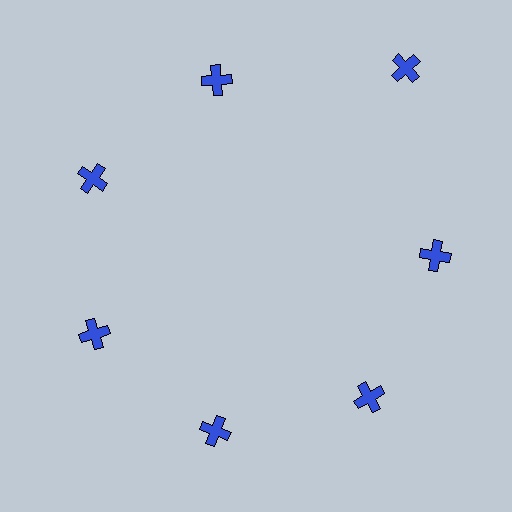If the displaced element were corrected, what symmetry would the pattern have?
It would have 7-fold rotational symmetry — the pattern would map onto itself every 51 degrees.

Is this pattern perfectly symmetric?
No. The 7 blue crosses are arranged in a ring, but one element near the 1 o'clock position is pushed outward from the center, breaking the 7-fold rotational symmetry.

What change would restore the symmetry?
The symmetry would be restored by moving it inward, back onto the ring so that all 7 crosses sit at equal angles and equal distance from the center.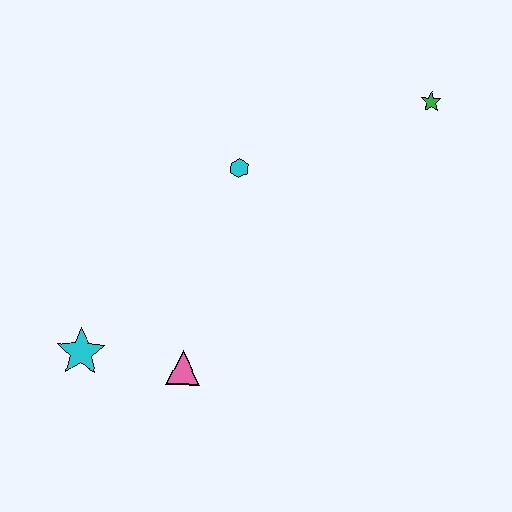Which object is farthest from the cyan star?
The green star is farthest from the cyan star.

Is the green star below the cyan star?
No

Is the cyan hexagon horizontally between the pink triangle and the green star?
Yes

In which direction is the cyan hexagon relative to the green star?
The cyan hexagon is to the left of the green star.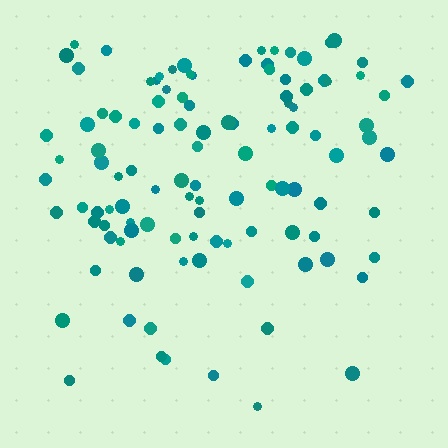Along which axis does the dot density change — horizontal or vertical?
Vertical.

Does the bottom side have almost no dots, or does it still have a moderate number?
Still a moderate number, just noticeably fewer than the top.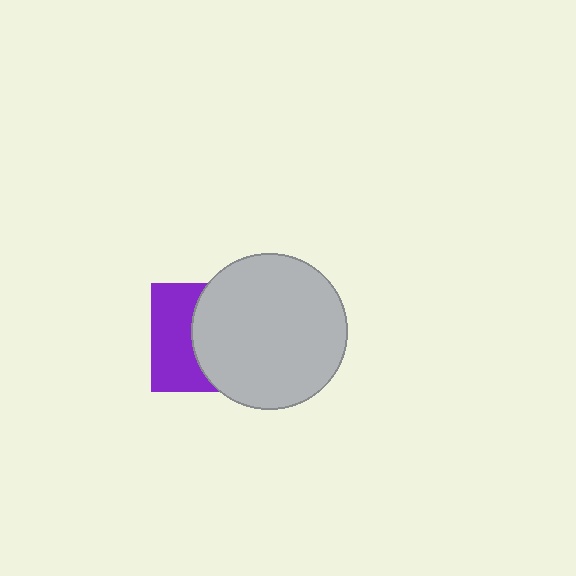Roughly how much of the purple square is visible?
A small part of it is visible (roughly 43%).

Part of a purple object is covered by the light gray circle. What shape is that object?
It is a square.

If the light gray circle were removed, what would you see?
You would see the complete purple square.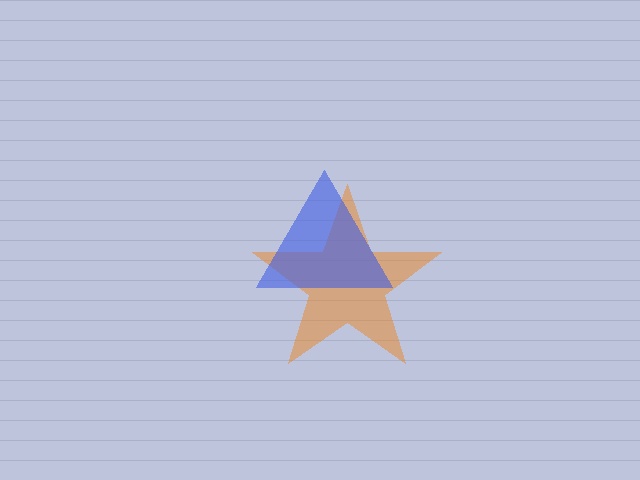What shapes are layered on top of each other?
The layered shapes are: an orange star, a blue triangle.